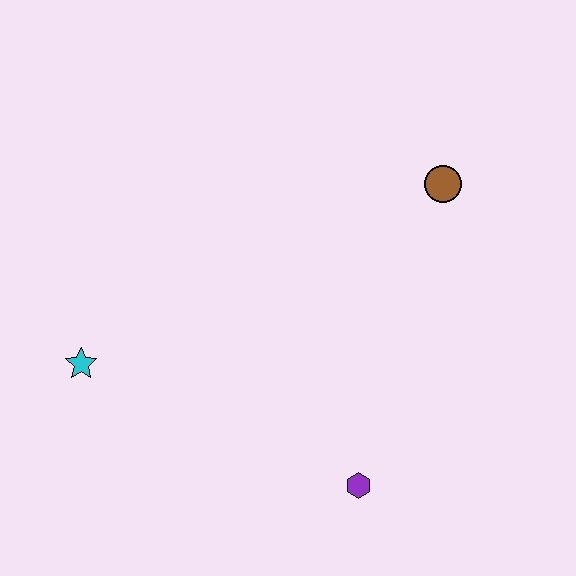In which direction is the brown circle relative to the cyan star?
The brown circle is to the right of the cyan star.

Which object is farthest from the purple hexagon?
The brown circle is farthest from the purple hexagon.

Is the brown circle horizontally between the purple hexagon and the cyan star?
No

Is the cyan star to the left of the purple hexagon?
Yes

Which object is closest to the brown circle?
The purple hexagon is closest to the brown circle.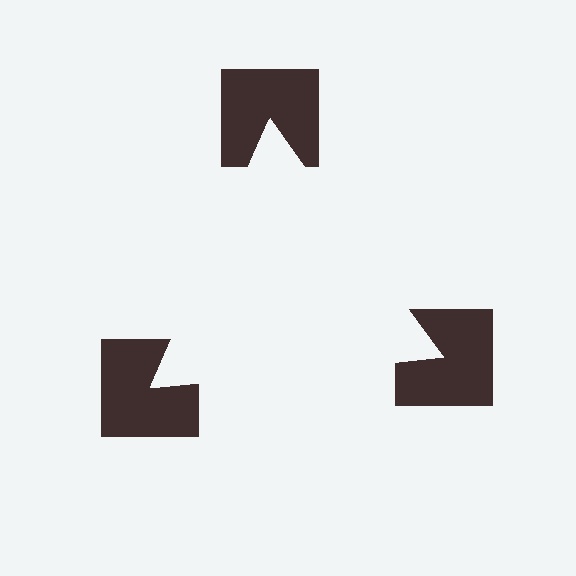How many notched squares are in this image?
There are 3 — one at each vertex of the illusory triangle.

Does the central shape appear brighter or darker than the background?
It typically appears slightly brighter than the background, even though no actual brightness change is drawn.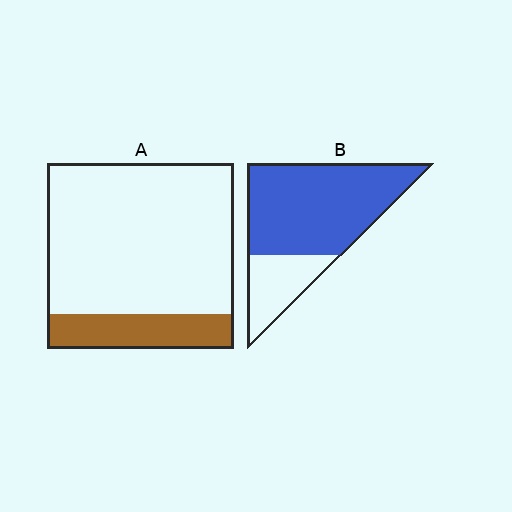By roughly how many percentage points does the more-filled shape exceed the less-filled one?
By roughly 55 percentage points (B over A).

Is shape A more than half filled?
No.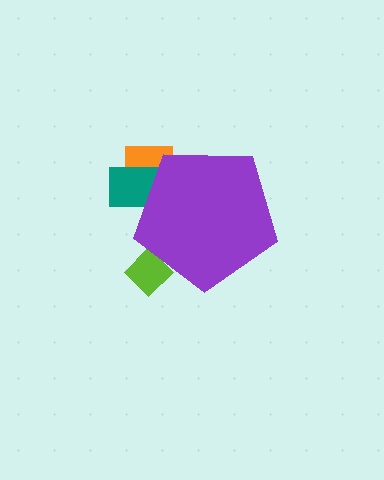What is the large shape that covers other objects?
A purple pentagon.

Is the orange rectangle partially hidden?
Yes, the orange rectangle is partially hidden behind the purple pentagon.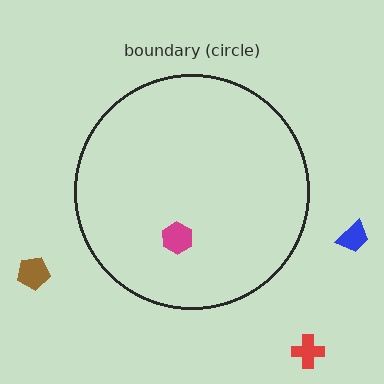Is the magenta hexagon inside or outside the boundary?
Inside.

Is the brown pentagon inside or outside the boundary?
Outside.